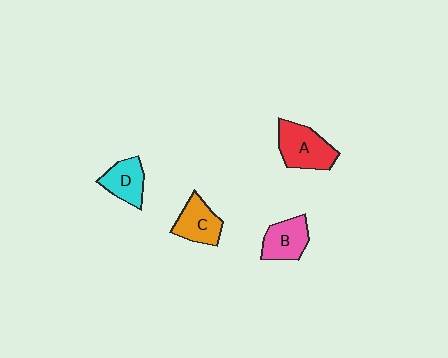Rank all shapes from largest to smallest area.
From largest to smallest: A (red), B (pink), C (orange), D (cyan).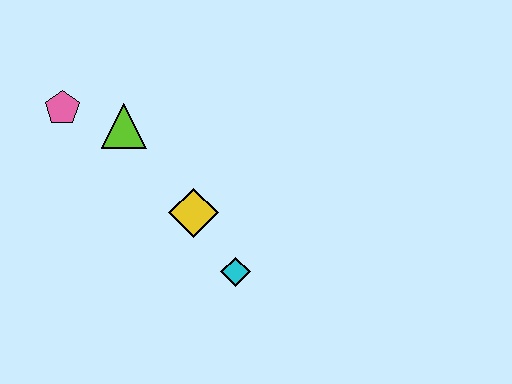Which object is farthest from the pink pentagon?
The cyan diamond is farthest from the pink pentagon.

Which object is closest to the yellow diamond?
The cyan diamond is closest to the yellow diamond.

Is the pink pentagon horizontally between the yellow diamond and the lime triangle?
No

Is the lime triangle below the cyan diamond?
No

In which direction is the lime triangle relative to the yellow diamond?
The lime triangle is above the yellow diamond.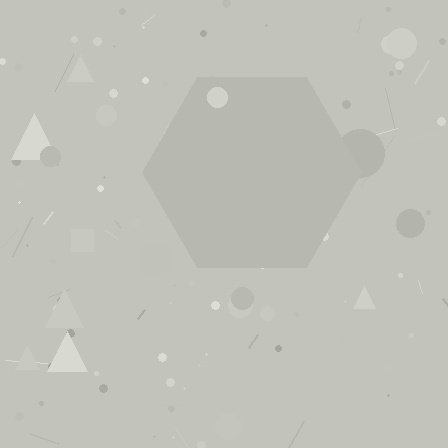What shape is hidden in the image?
A hexagon is hidden in the image.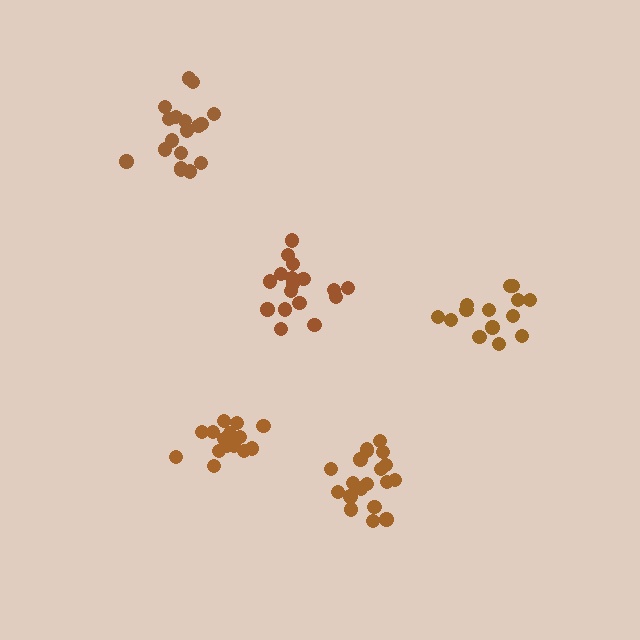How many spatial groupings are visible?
There are 5 spatial groupings.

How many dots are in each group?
Group 1: 15 dots, Group 2: 18 dots, Group 3: 17 dots, Group 4: 19 dots, Group 5: 14 dots (83 total).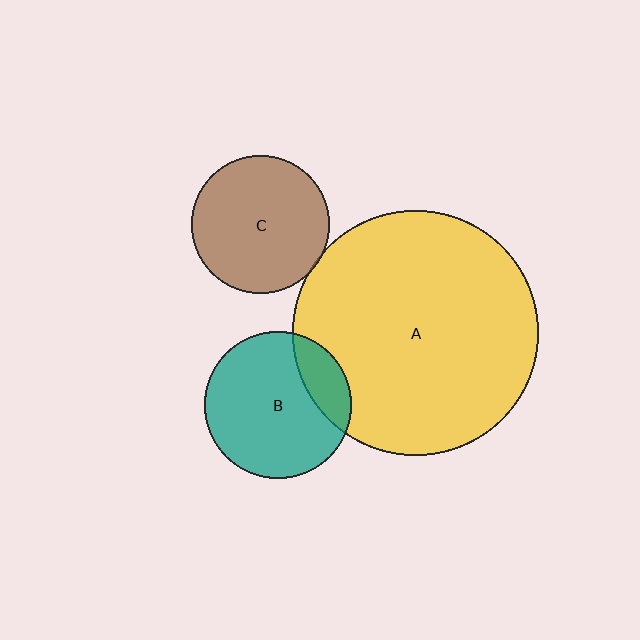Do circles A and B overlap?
Yes.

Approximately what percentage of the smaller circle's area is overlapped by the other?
Approximately 20%.